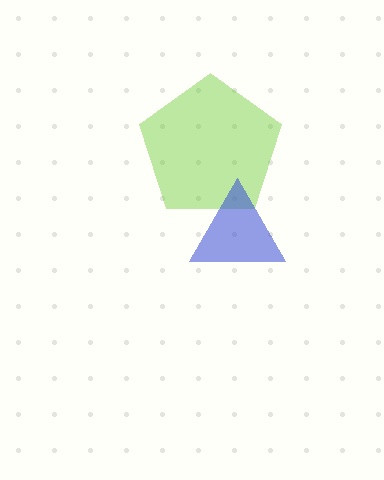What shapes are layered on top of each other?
The layered shapes are: a lime pentagon, a blue triangle.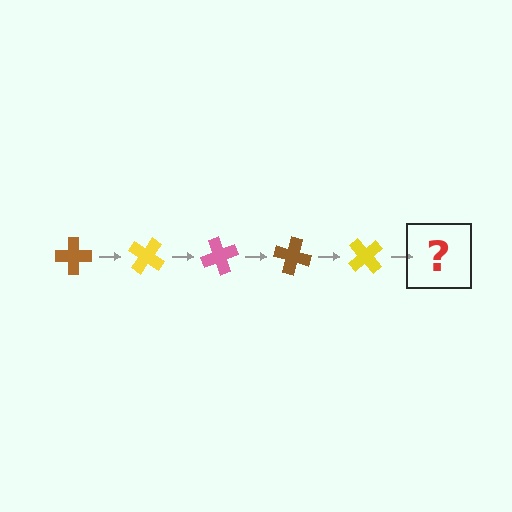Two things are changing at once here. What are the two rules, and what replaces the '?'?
The two rules are that it rotates 35 degrees each step and the color cycles through brown, yellow, and pink. The '?' should be a pink cross, rotated 175 degrees from the start.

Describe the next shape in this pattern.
It should be a pink cross, rotated 175 degrees from the start.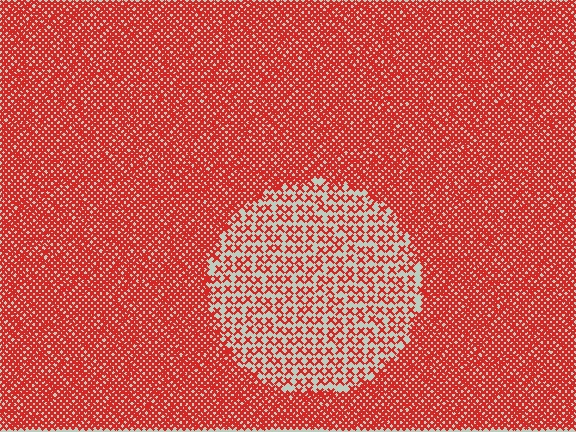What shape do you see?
I see a circle.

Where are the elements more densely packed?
The elements are more densely packed outside the circle boundary.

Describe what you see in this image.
The image contains small red elements arranged at two different densities. A circle-shaped region is visible where the elements are less densely packed than the surrounding area.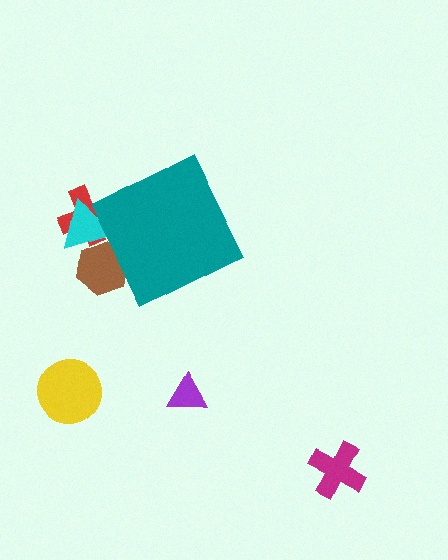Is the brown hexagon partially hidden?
Yes, the brown hexagon is partially hidden behind the teal diamond.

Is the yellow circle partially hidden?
No, the yellow circle is fully visible.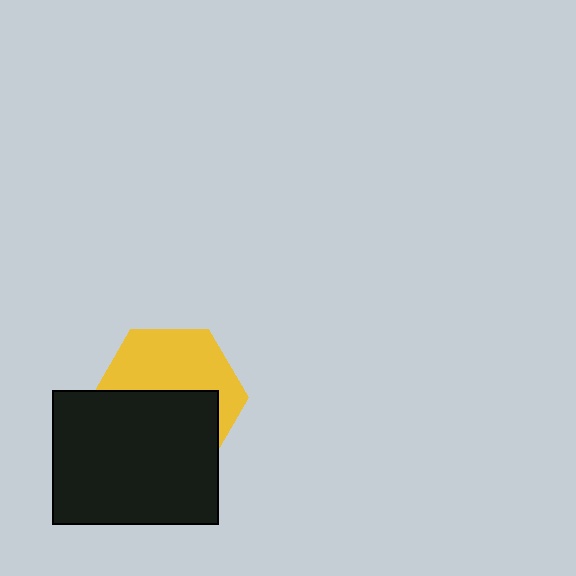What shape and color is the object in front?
The object in front is a black rectangle.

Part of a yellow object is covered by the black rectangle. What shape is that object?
It is a hexagon.